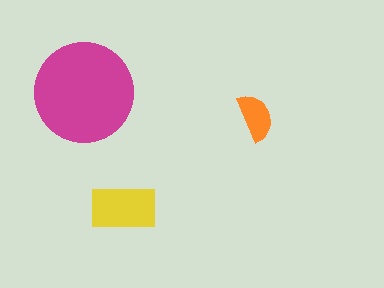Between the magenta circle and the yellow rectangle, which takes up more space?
The magenta circle.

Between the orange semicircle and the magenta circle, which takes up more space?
The magenta circle.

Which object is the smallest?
The orange semicircle.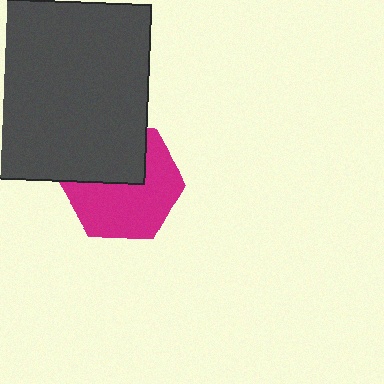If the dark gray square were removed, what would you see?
You would see the complete magenta hexagon.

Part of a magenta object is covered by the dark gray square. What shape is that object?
It is a hexagon.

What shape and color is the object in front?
The object in front is a dark gray square.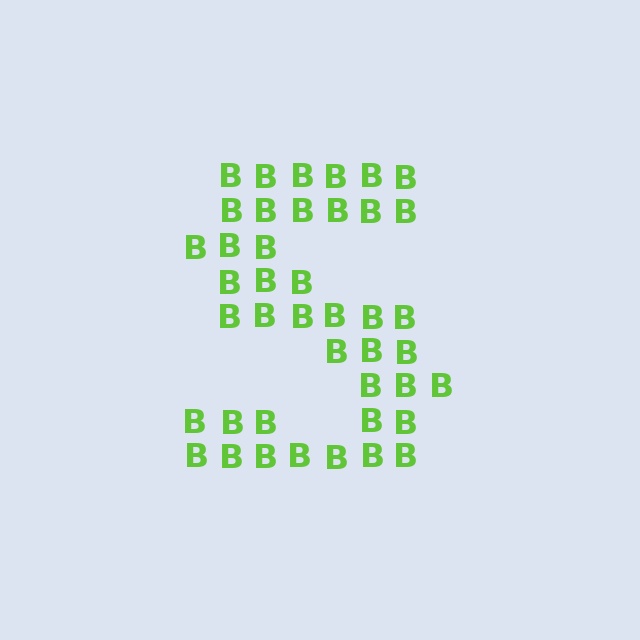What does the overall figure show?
The overall figure shows the letter S.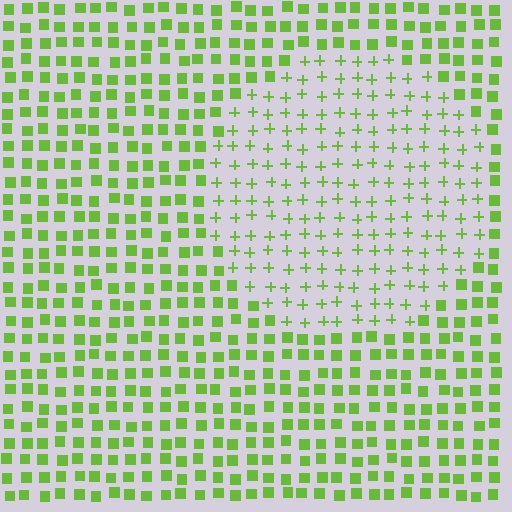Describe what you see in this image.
The image is filled with small lime elements arranged in a uniform grid. A circle-shaped region contains plus signs, while the surrounding area contains squares. The boundary is defined purely by the change in element shape.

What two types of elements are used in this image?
The image uses plus signs inside the circle region and squares outside it.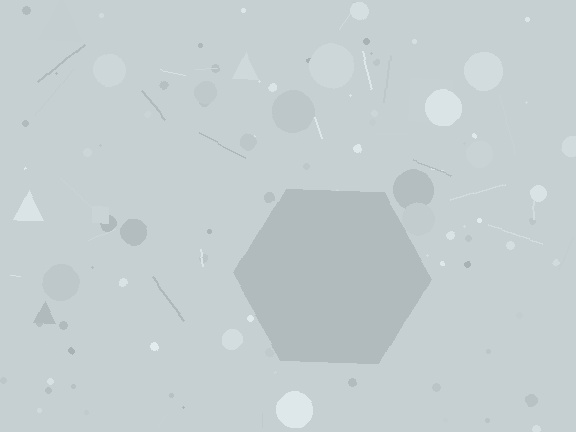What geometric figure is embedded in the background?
A hexagon is embedded in the background.